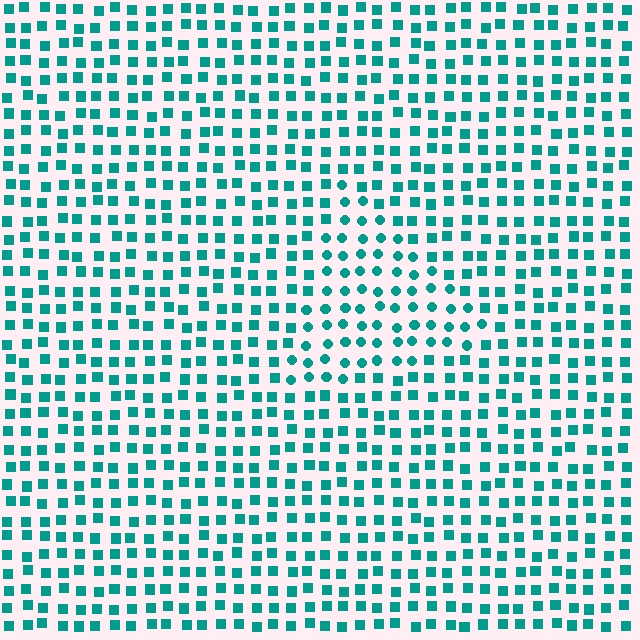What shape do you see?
I see a triangle.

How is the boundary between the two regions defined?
The boundary is defined by a change in element shape: circles inside vs. squares outside. All elements share the same color and spacing.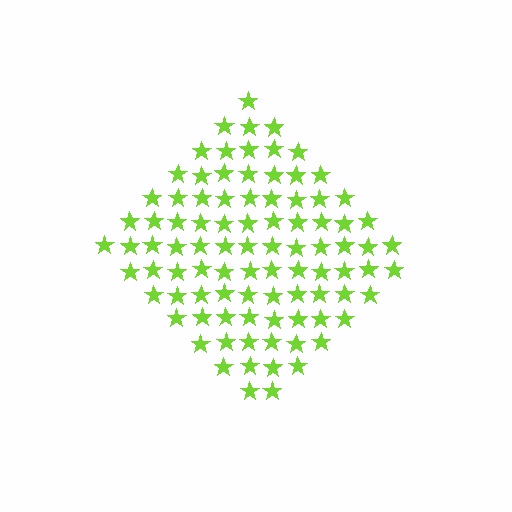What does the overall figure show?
The overall figure shows a diamond.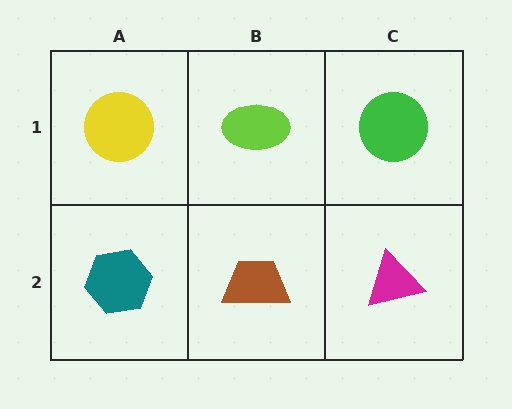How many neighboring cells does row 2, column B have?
3.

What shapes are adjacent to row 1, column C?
A magenta triangle (row 2, column C), a lime ellipse (row 1, column B).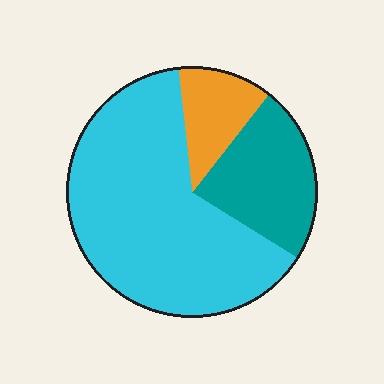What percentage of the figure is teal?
Teal covers about 25% of the figure.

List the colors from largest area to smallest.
From largest to smallest: cyan, teal, orange.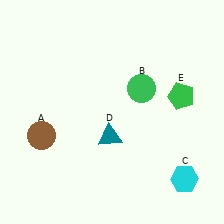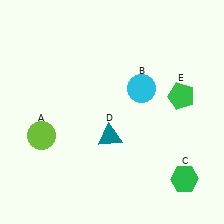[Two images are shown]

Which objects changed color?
A changed from brown to lime. B changed from green to cyan. C changed from cyan to green.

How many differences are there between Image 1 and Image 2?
There are 3 differences between the two images.